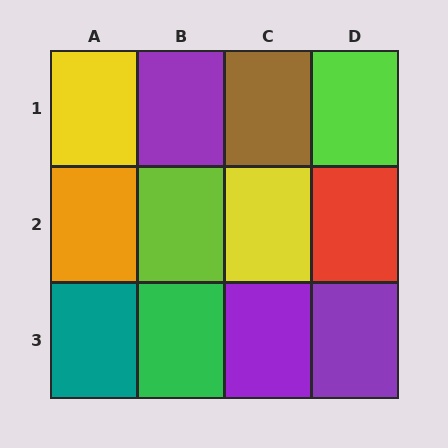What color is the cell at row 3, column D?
Purple.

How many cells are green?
1 cell is green.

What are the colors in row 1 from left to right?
Yellow, purple, brown, lime.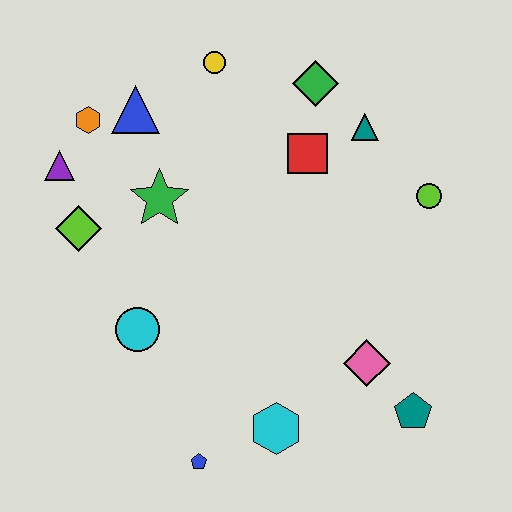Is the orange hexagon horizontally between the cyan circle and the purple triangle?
Yes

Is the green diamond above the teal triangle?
Yes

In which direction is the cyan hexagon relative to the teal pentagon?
The cyan hexagon is to the left of the teal pentagon.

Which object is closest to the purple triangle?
The orange hexagon is closest to the purple triangle.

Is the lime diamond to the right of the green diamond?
No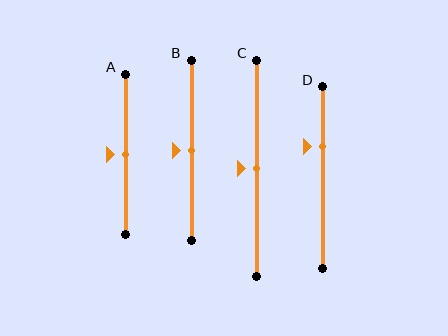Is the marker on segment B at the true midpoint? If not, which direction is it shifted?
Yes, the marker on segment B is at the true midpoint.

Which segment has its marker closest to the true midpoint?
Segment A has its marker closest to the true midpoint.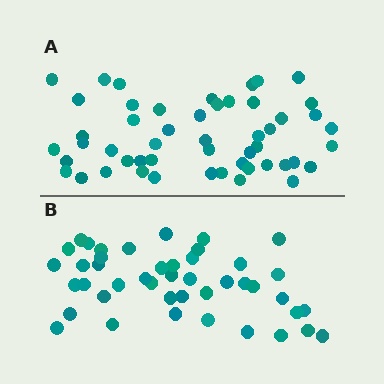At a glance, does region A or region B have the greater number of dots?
Region A (the top region) has more dots.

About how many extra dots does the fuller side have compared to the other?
Region A has roughly 8 or so more dots than region B.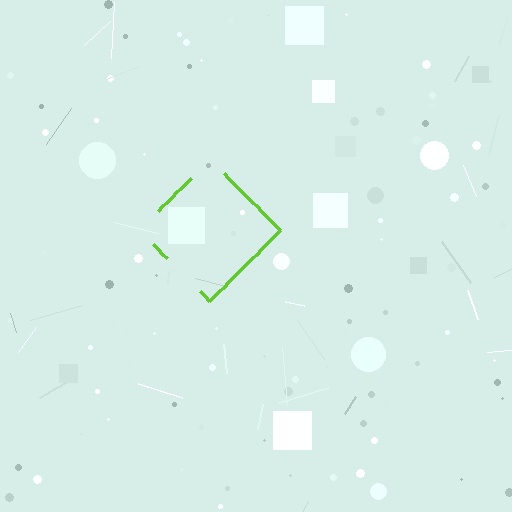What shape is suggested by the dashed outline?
The dashed outline suggests a diamond.